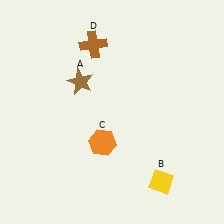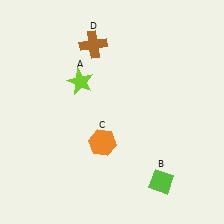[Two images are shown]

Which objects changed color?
A changed from brown to lime. B changed from yellow to lime.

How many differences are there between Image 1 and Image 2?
There are 2 differences between the two images.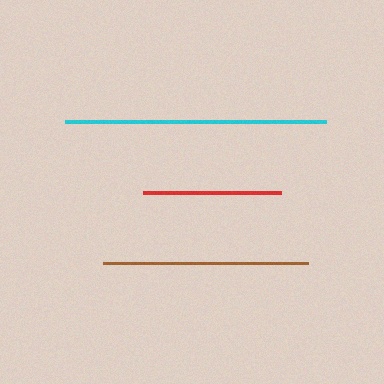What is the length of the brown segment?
The brown segment is approximately 205 pixels long.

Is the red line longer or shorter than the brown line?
The brown line is longer than the red line.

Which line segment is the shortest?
The red line is the shortest at approximately 138 pixels.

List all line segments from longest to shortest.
From longest to shortest: cyan, brown, red.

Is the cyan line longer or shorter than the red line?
The cyan line is longer than the red line.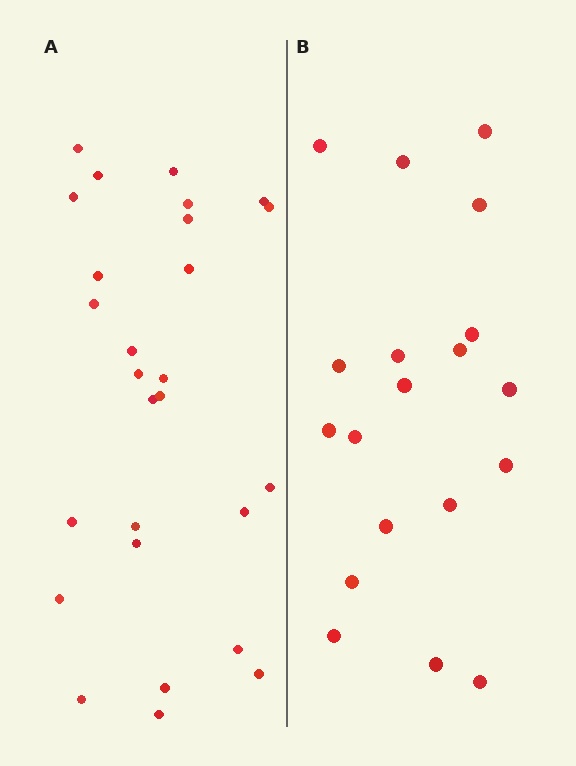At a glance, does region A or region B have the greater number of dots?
Region A (the left region) has more dots.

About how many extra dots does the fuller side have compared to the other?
Region A has roughly 8 or so more dots than region B.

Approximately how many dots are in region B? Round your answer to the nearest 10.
About 20 dots. (The exact count is 19, which rounds to 20.)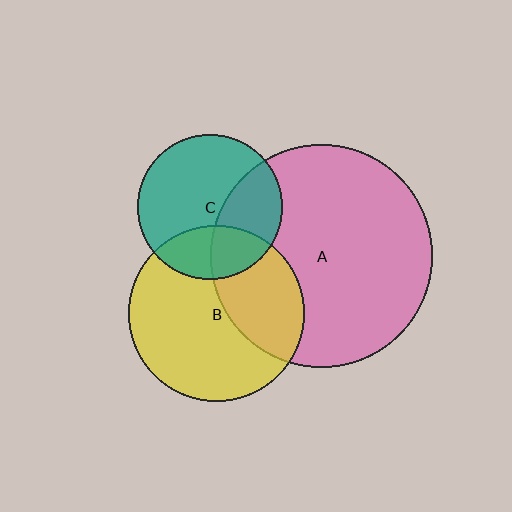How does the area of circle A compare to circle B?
Approximately 1.6 times.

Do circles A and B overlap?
Yes.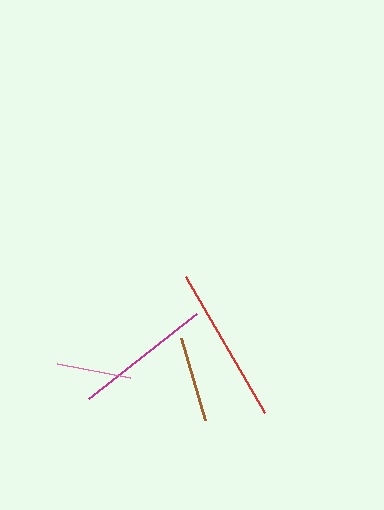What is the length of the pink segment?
The pink segment is approximately 74 pixels long.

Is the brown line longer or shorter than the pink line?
The brown line is longer than the pink line.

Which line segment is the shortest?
The pink line is the shortest at approximately 74 pixels.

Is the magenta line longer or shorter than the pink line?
The magenta line is longer than the pink line.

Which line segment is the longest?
The red line is the longest at approximately 157 pixels.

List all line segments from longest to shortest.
From longest to shortest: red, magenta, brown, pink.